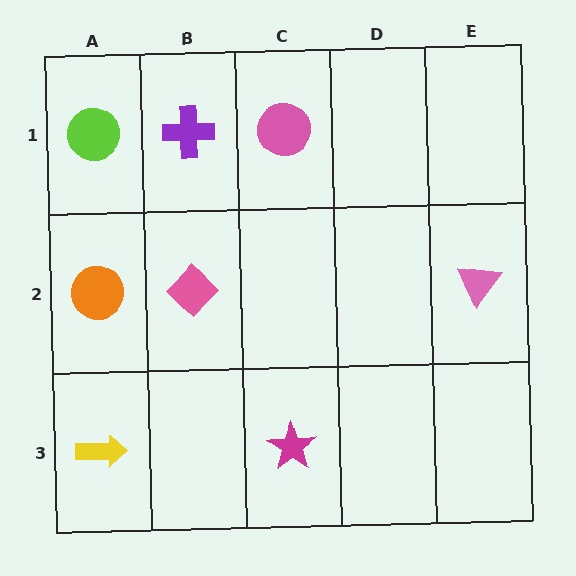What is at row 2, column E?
A pink triangle.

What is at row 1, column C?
A pink circle.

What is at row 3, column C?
A magenta star.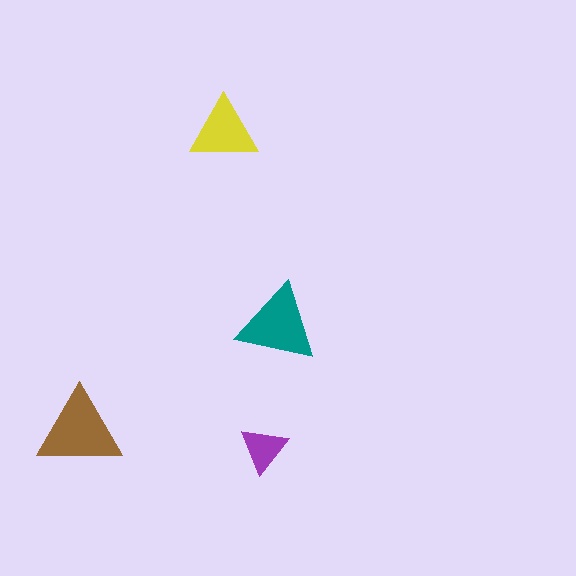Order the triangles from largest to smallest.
the brown one, the teal one, the yellow one, the purple one.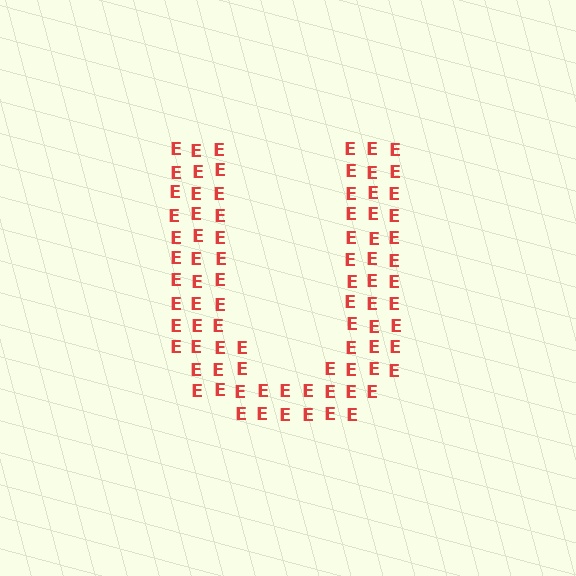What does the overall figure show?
The overall figure shows the letter U.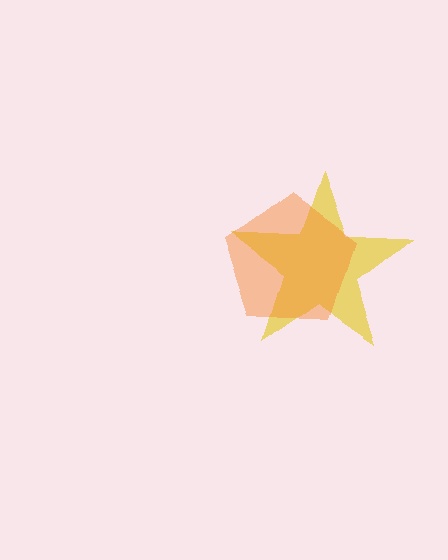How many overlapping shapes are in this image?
There are 2 overlapping shapes in the image.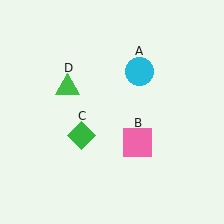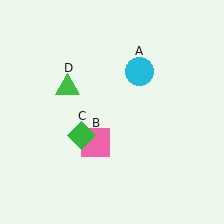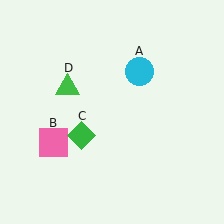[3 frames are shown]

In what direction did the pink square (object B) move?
The pink square (object B) moved left.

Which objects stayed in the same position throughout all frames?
Cyan circle (object A) and green diamond (object C) and green triangle (object D) remained stationary.